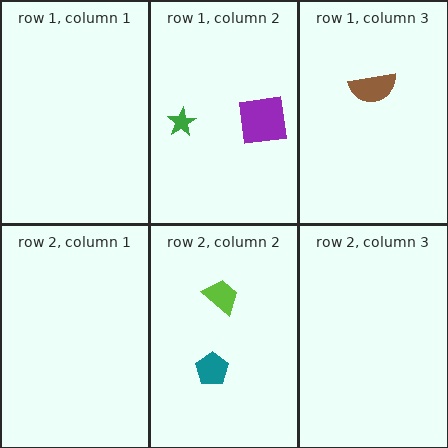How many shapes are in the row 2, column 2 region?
2.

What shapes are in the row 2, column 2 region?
The lime trapezoid, the teal pentagon.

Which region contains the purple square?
The row 1, column 2 region.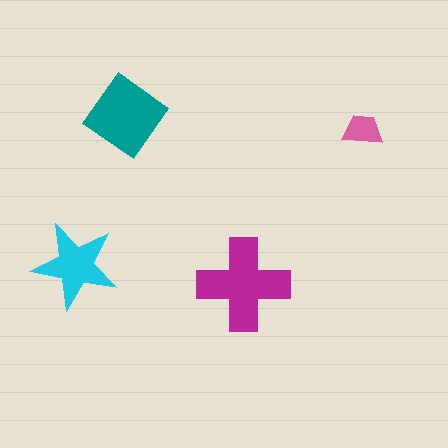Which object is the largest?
The magenta cross.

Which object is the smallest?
The pink trapezoid.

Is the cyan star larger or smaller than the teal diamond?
Smaller.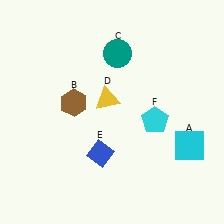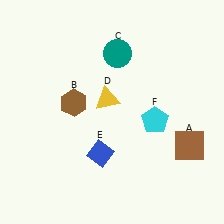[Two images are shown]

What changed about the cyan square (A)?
In Image 1, A is cyan. In Image 2, it changed to brown.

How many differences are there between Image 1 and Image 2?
There is 1 difference between the two images.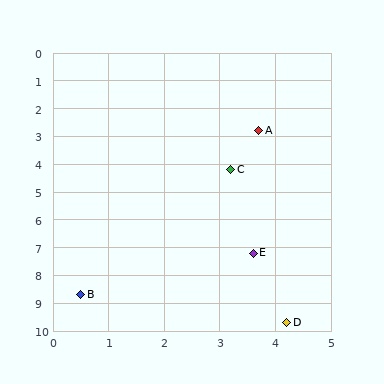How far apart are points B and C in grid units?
Points B and C are about 5.2 grid units apart.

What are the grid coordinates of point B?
Point B is at approximately (0.5, 8.7).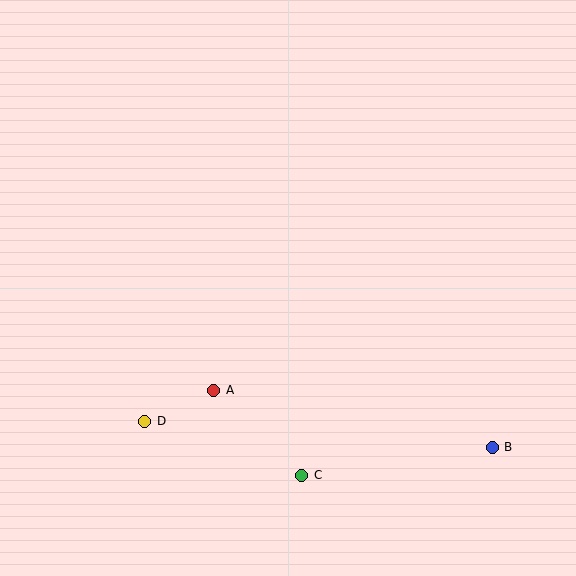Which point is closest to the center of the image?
Point A at (214, 390) is closest to the center.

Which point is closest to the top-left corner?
Point A is closest to the top-left corner.